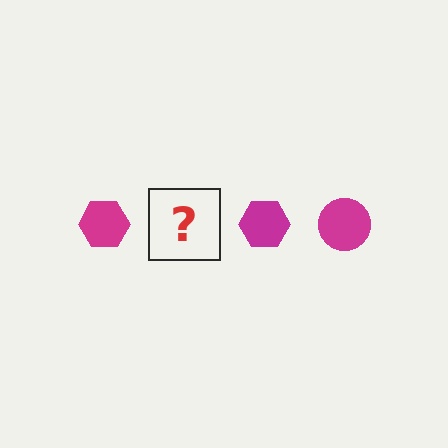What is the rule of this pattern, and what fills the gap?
The rule is that the pattern cycles through hexagon, circle shapes in magenta. The gap should be filled with a magenta circle.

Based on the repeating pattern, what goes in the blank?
The blank should be a magenta circle.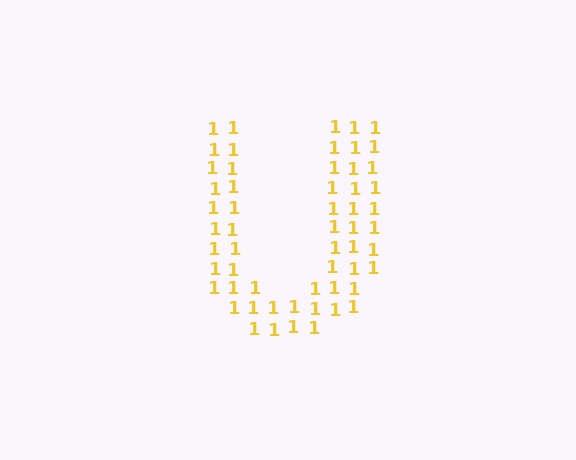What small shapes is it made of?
It is made of small digit 1's.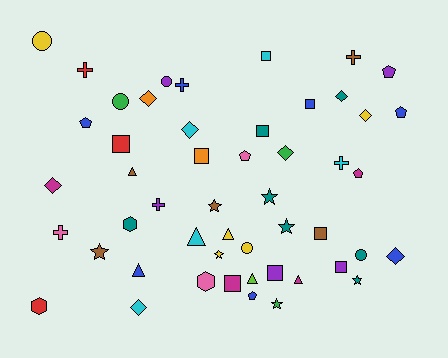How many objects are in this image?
There are 50 objects.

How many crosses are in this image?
There are 6 crosses.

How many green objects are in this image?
There are 3 green objects.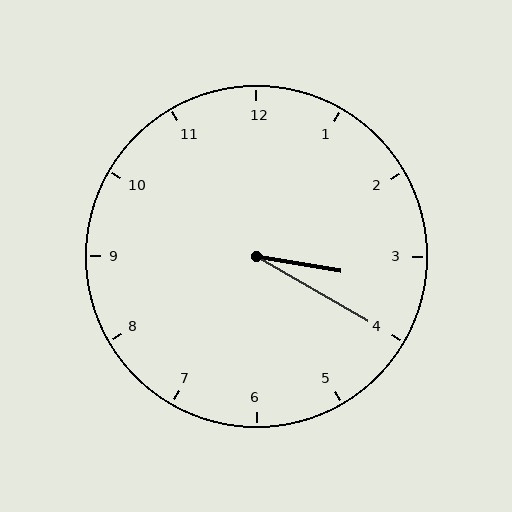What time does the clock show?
3:20.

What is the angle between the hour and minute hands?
Approximately 20 degrees.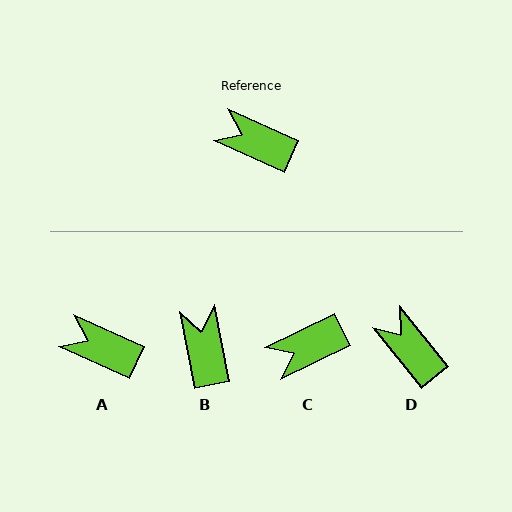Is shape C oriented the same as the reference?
No, it is off by about 50 degrees.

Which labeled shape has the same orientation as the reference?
A.